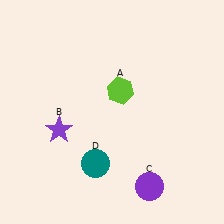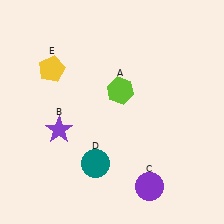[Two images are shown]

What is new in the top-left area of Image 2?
A yellow pentagon (E) was added in the top-left area of Image 2.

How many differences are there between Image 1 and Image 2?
There is 1 difference between the two images.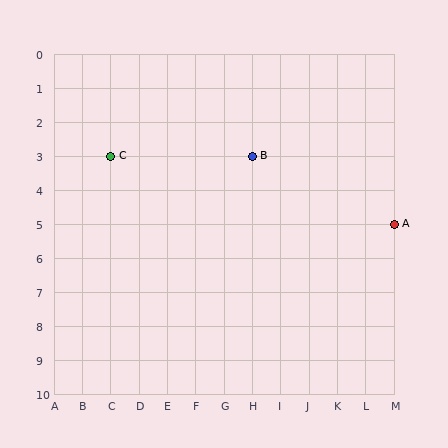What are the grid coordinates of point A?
Point A is at grid coordinates (M, 5).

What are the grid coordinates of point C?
Point C is at grid coordinates (C, 3).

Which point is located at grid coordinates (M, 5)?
Point A is at (M, 5).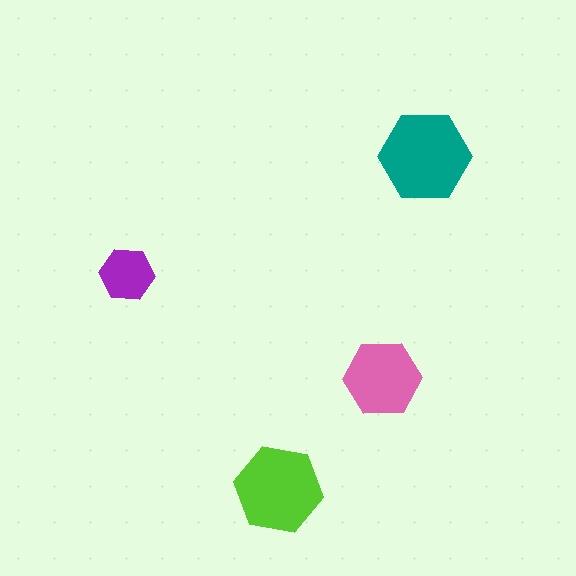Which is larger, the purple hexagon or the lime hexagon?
The lime one.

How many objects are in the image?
There are 4 objects in the image.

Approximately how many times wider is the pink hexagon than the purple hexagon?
About 1.5 times wider.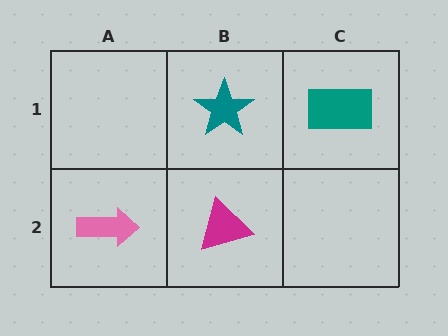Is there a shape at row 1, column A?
No, that cell is empty.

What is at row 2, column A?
A pink arrow.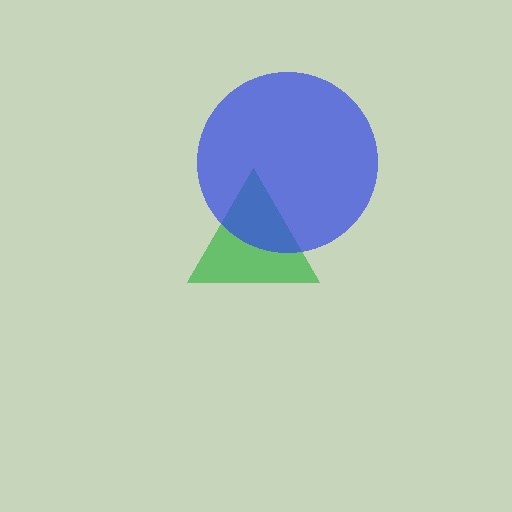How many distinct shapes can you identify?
There are 2 distinct shapes: a green triangle, a blue circle.